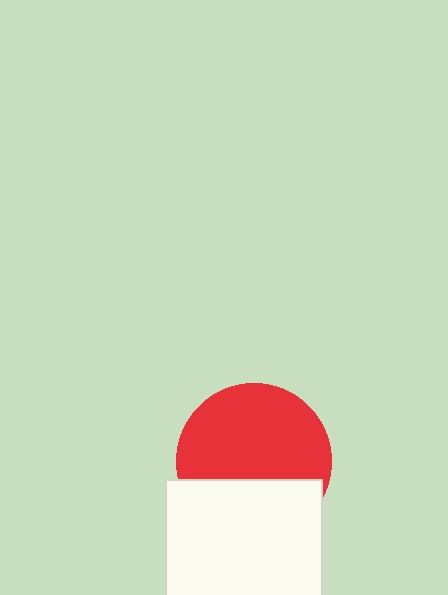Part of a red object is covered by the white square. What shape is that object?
It is a circle.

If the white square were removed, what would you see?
You would see the complete red circle.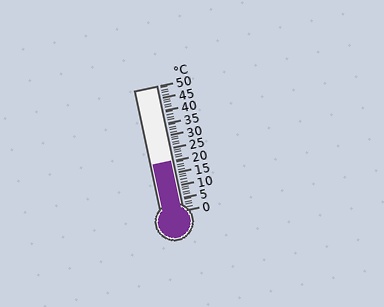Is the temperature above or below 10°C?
The temperature is above 10°C.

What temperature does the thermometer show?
The thermometer shows approximately 20°C.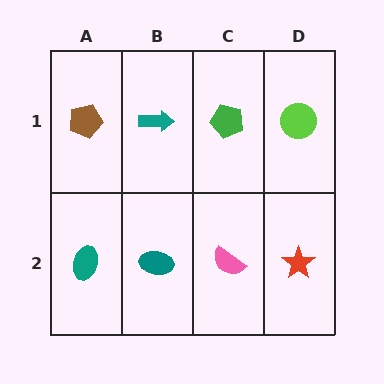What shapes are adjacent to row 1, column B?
A teal ellipse (row 2, column B), a brown pentagon (row 1, column A), a green pentagon (row 1, column C).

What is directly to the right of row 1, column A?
A teal arrow.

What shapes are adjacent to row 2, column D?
A lime circle (row 1, column D), a pink semicircle (row 2, column C).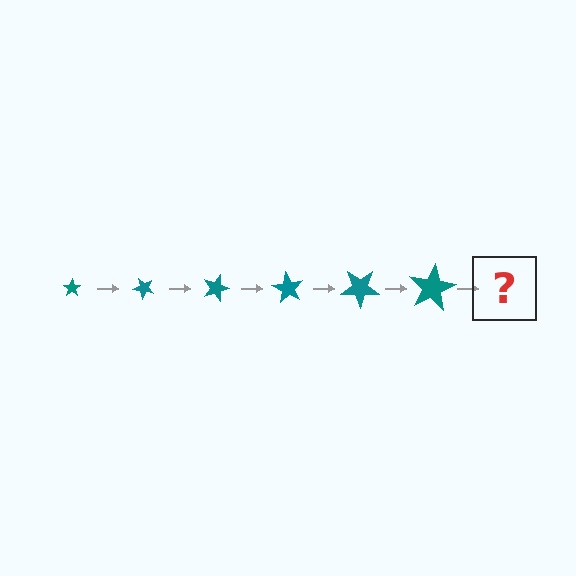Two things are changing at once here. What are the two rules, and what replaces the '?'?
The two rules are that the star grows larger each step and it rotates 45 degrees each step. The '?' should be a star, larger than the previous one and rotated 270 degrees from the start.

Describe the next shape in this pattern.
It should be a star, larger than the previous one and rotated 270 degrees from the start.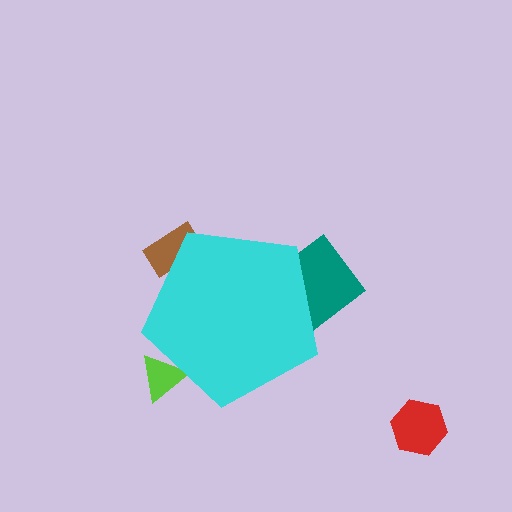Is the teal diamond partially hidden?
Yes, the teal diamond is partially hidden behind the cyan pentagon.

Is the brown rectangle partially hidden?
Yes, the brown rectangle is partially hidden behind the cyan pentagon.